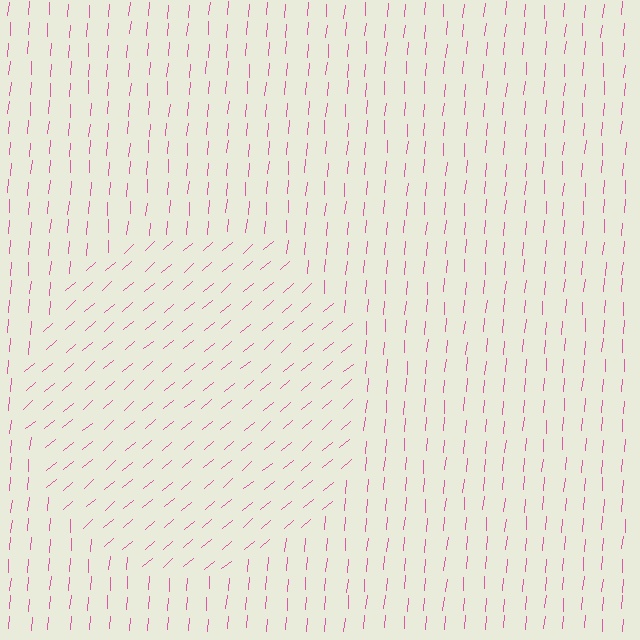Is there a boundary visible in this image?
Yes, there is a texture boundary formed by a change in line orientation.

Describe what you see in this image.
The image is filled with small pink line segments. A circle region in the image has lines oriented differently from the surrounding lines, creating a visible texture boundary.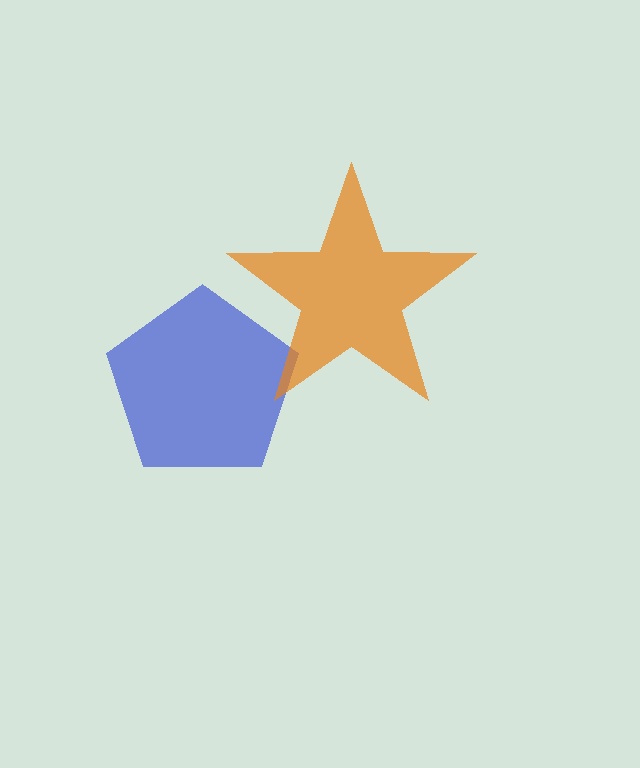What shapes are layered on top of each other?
The layered shapes are: a blue pentagon, an orange star.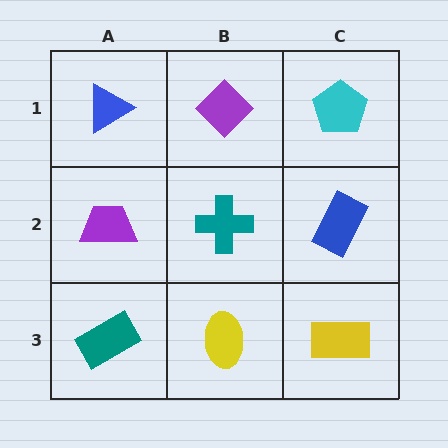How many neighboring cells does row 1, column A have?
2.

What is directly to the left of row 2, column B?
A purple trapezoid.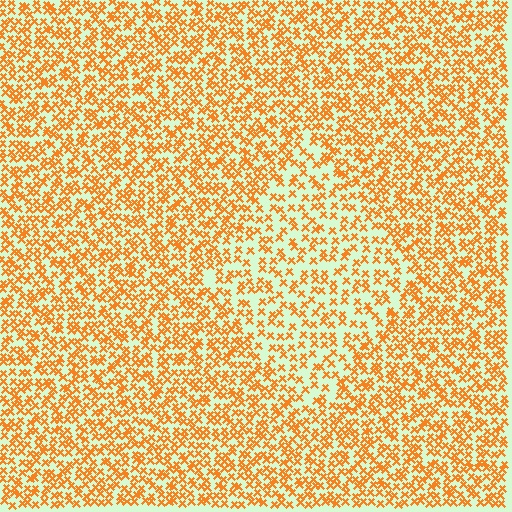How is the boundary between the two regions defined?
The boundary is defined by a change in element density (approximately 1.7x ratio). All elements are the same color, size, and shape.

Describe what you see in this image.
The image contains small orange elements arranged at two different densities. A diamond-shaped region is visible where the elements are less densely packed than the surrounding area.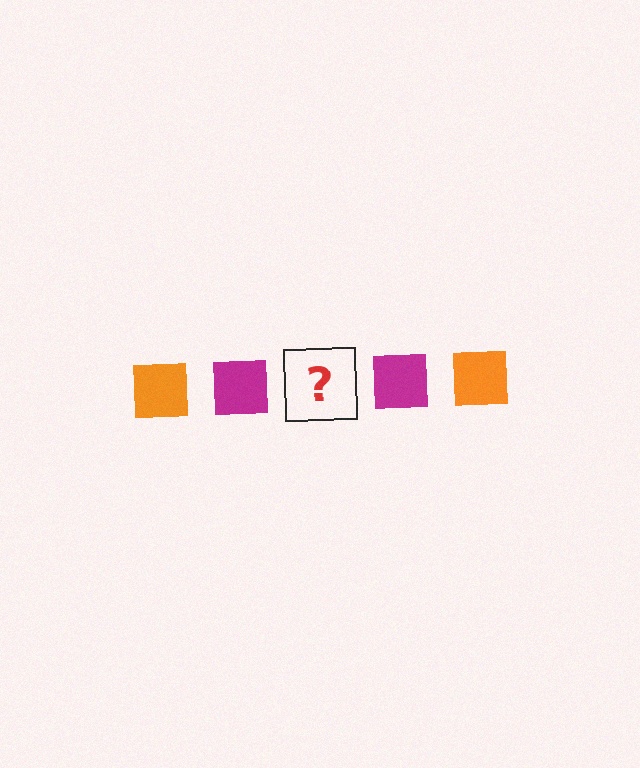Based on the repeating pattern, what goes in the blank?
The blank should be an orange square.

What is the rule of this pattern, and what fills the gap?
The rule is that the pattern cycles through orange, magenta squares. The gap should be filled with an orange square.